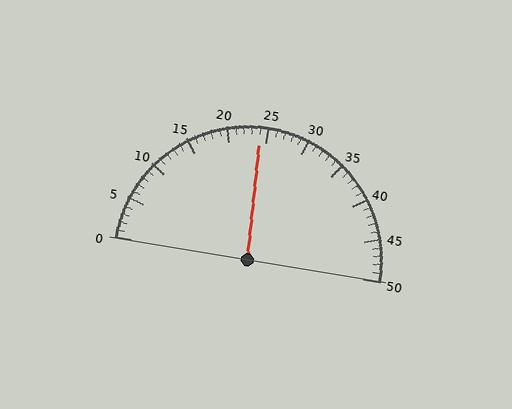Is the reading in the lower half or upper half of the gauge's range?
The reading is in the lower half of the range (0 to 50).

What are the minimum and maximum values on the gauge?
The gauge ranges from 0 to 50.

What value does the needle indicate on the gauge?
The needle indicates approximately 24.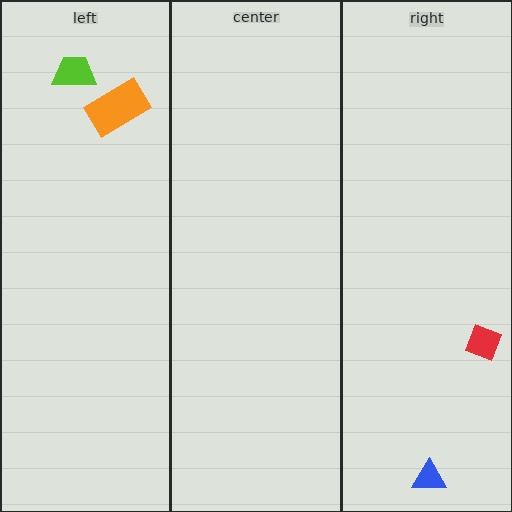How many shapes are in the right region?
2.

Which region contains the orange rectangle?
The left region.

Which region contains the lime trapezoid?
The left region.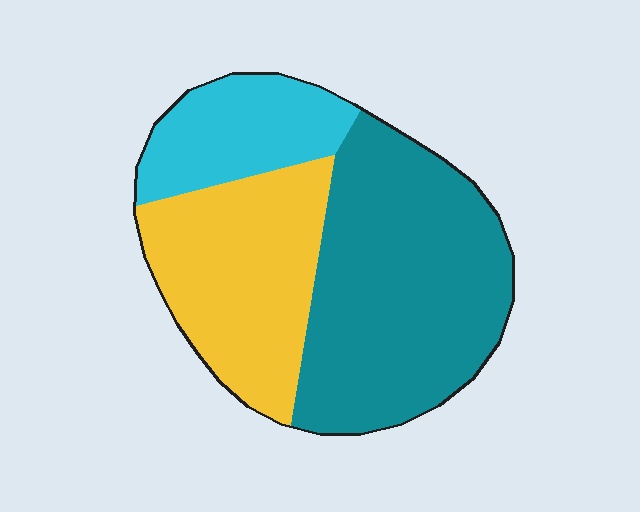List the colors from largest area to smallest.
From largest to smallest: teal, yellow, cyan.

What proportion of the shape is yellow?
Yellow covers around 30% of the shape.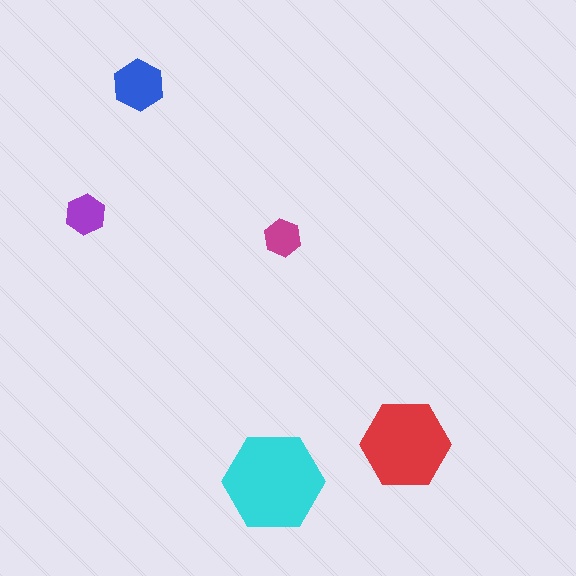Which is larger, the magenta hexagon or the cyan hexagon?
The cyan one.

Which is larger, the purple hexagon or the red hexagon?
The red one.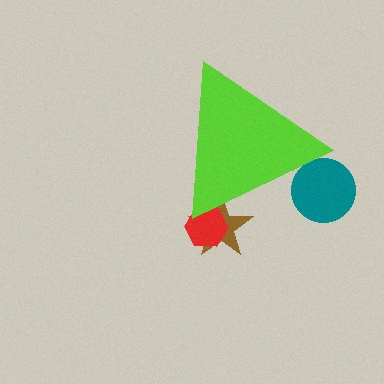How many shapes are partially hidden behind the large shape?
3 shapes are partially hidden.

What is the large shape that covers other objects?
A lime triangle.